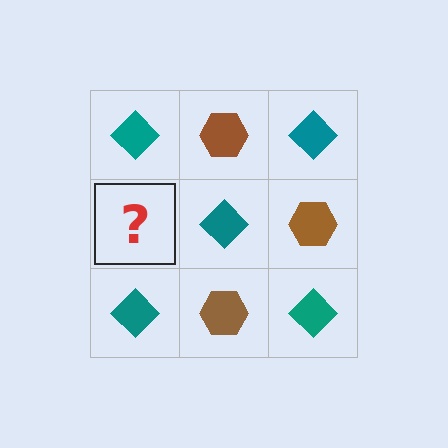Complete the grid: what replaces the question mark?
The question mark should be replaced with a brown hexagon.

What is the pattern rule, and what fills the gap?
The rule is that it alternates teal diamond and brown hexagon in a checkerboard pattern. The gap should be filled with a brown hexagon.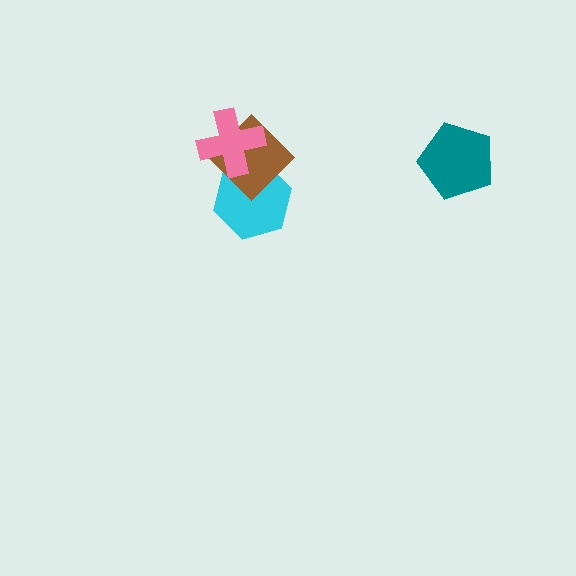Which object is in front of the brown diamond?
The pink cross is in front of the brown diamond.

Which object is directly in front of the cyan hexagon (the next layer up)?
The brown diamond is directly in front of the cyan hexagon.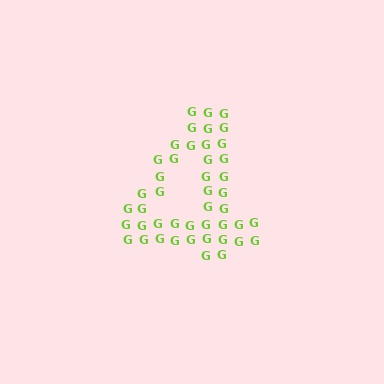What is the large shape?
The large shape is the digit 4.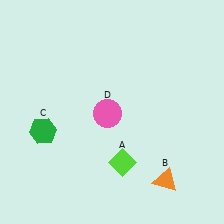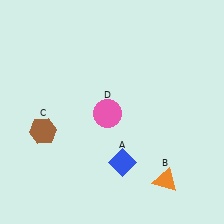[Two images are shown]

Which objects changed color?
A changed from lime to blue. C changed from green to brown.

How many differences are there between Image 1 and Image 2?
There are 2 differences between the two images.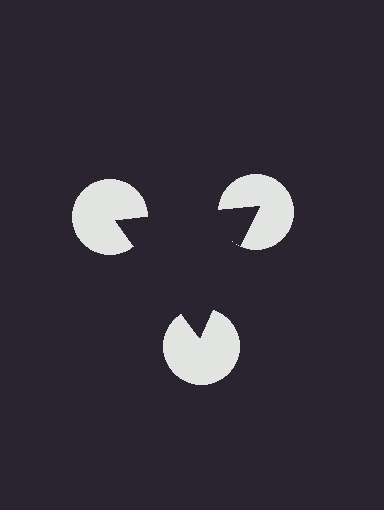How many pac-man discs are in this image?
There are 3 — one at each vertex of the illusory triangle.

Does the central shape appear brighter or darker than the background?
It typically appears slightly darker than the background, even though no actual brightness change is drawn.